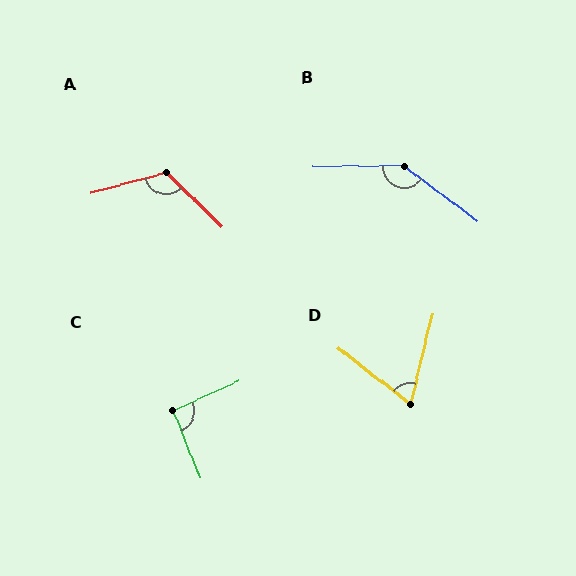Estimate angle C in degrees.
Approximately 93 degrees.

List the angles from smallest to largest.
D (66°), C (93°), A (121°), B (143°).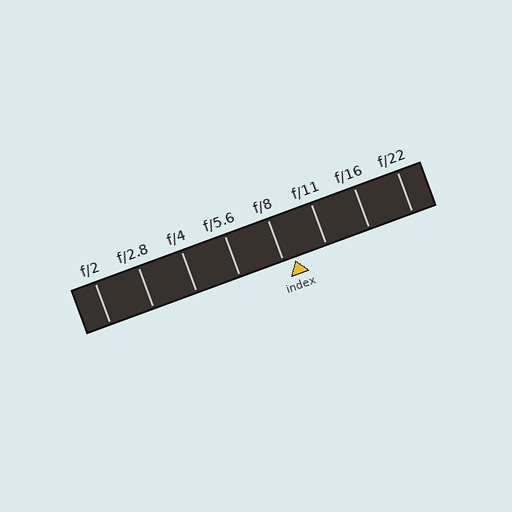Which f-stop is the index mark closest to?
The index mark is closest to f/8.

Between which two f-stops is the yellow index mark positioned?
The index mark is between f/8 and f/11.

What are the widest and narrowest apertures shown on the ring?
The widest aperture shown is f/2 and the narrowest is f/22.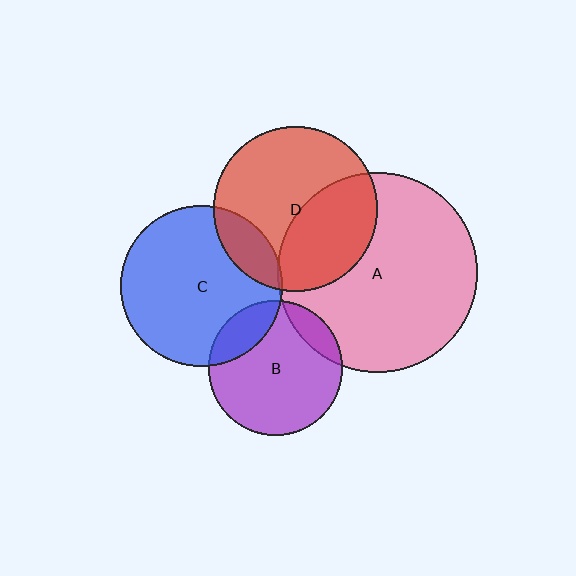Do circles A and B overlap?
Yes.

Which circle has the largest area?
Circle A (pink).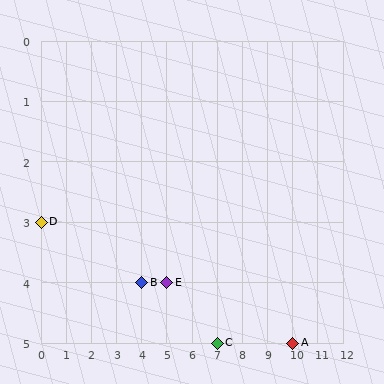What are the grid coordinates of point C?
Point C is at grid coordinates (7, 5).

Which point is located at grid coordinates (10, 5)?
Point A is at (10, 5).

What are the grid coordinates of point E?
Point E is at grid coordinates (5, 4).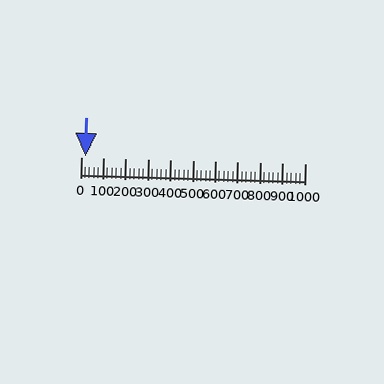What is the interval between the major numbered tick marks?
The major tick marks are spaced 100 units apart.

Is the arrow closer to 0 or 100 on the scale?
The arrow is closer to 0.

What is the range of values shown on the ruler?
The ruler shows values from 0 to 1000.